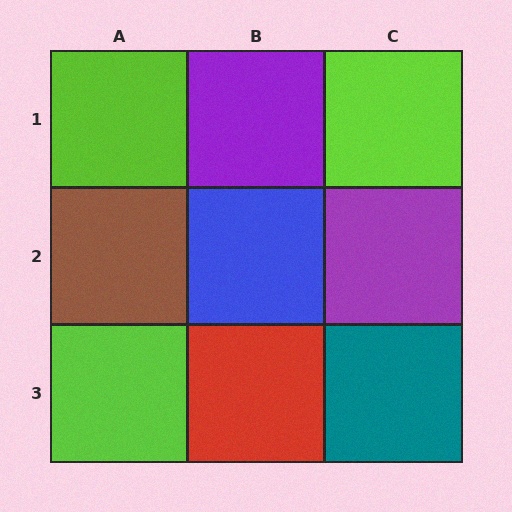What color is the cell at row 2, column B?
Blue.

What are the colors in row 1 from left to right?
Lime, purple, lime.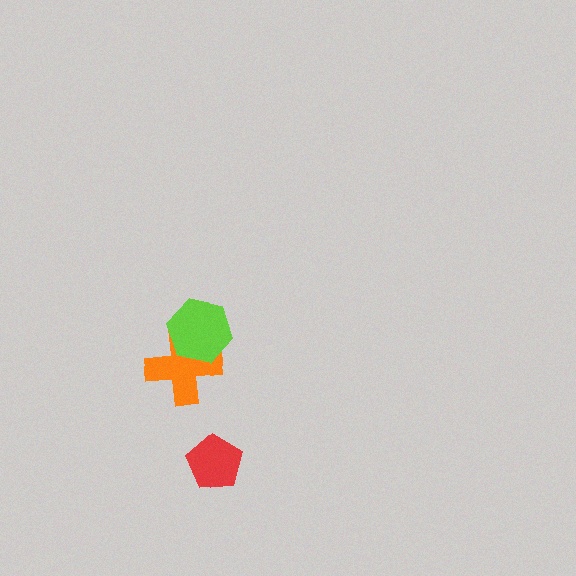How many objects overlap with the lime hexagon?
1 object overlaps with the lime hexagon.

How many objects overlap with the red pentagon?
0 objects overlap with the red pentagon.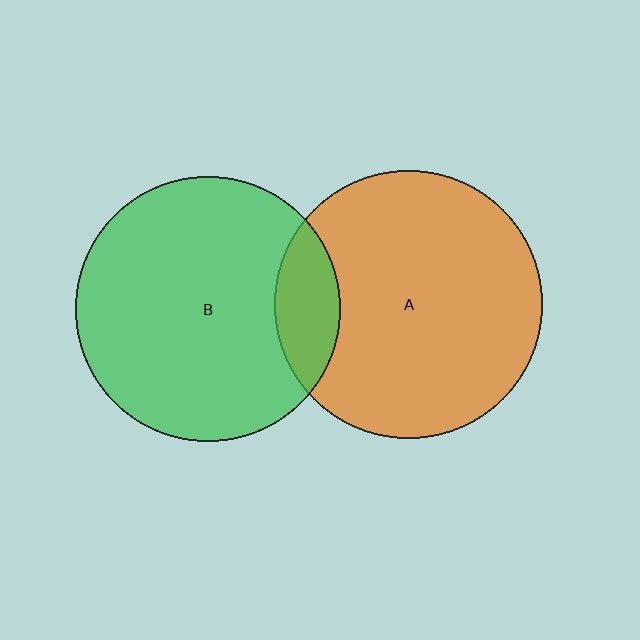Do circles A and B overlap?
Yes.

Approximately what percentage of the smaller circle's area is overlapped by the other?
Approximately 15%.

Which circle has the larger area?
Circle A (orange).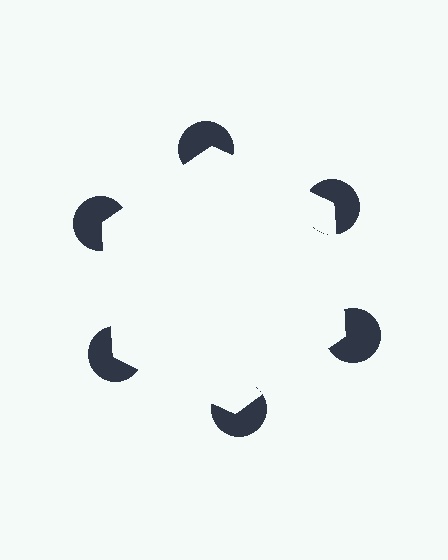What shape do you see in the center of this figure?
An illusory hexagon — its edges are inferred from the aligned wedge cuts in the pac-man discs, not physically drawn.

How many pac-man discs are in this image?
There are 6 — one at each vertex of the illusory hexagon.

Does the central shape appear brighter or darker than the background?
It typically appears slightly brighter than the background, even though no actual brightness change is drawn.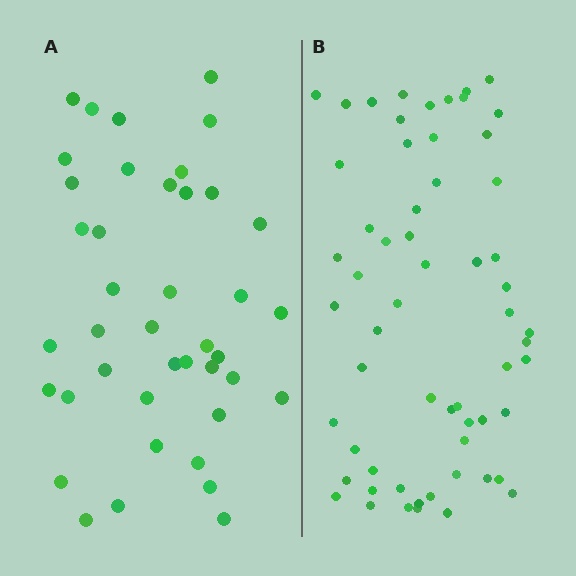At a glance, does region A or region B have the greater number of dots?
Region B (the right region) has more dots.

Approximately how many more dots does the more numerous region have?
Region B has approximately 20 more dots than region A.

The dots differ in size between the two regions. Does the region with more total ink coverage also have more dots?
No. Region A has more total ink coverage because its dots are larger, but region B actually contains more individual dots. Total area can be misleading — the number of items is what matters here.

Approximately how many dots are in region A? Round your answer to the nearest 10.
About 40 dots. (The exact count is 41, which rounds to 40.)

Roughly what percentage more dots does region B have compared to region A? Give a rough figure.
About 45% more.